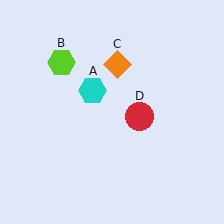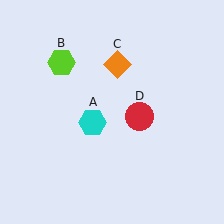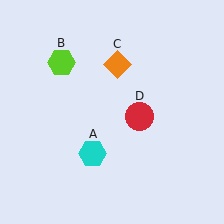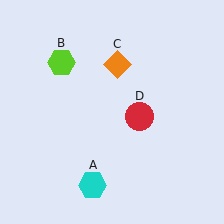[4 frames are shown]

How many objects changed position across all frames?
1 object changed position: cyan hexagon (object A).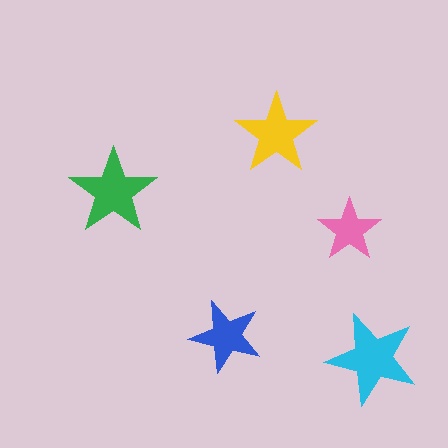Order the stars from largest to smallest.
the cyan one, the green one, the yellow one, the blue one, the pink one.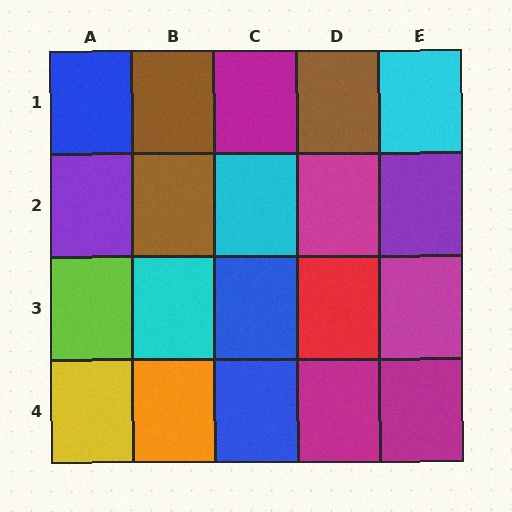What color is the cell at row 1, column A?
Blue.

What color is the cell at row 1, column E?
Cyan.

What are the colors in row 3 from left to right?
Lime, cyan, blue, red, magenta.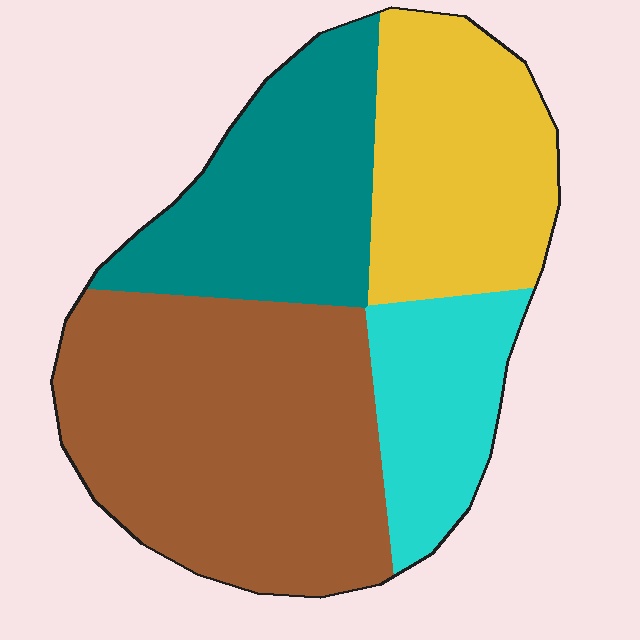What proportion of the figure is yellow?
Yellow takes up less than a quarter of the figure.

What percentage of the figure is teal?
Teal covers 23% of the figure.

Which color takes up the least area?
Cyan, at roughly 15%.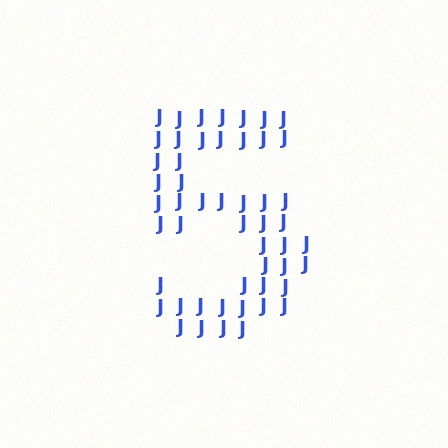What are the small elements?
The small elements are letter J's.